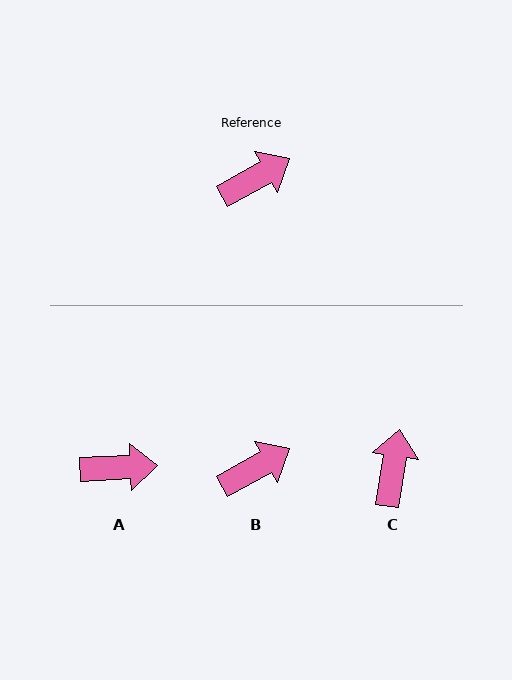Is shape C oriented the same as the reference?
No, it is off by about 52 degrees.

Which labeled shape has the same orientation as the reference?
B.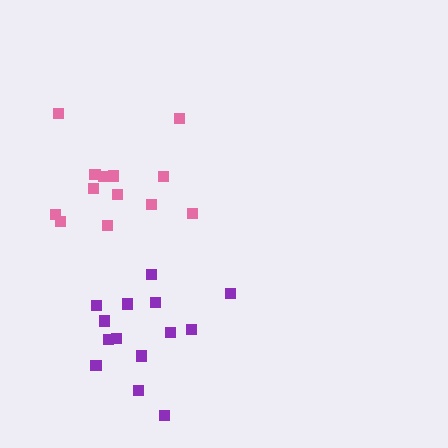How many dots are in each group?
Group 1: 13 dots, Group 2: 14 dots (27 total).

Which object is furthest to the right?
The purple cluster is rightmost.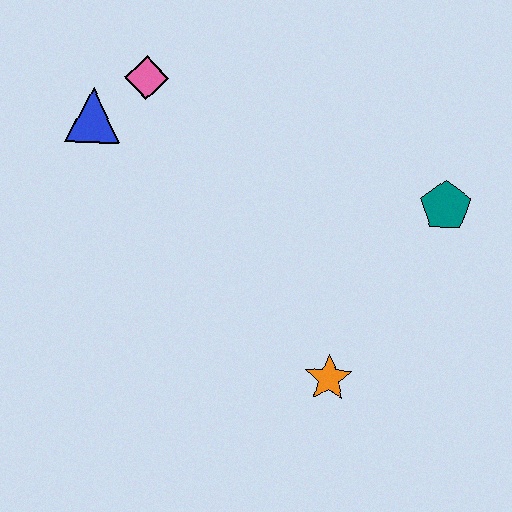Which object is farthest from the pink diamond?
The orange star is farthest from the pink diamond.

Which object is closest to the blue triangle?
The pink diamond is closest to the blue triangle.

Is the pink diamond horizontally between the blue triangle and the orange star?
Yes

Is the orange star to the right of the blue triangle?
Yes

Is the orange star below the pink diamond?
Yes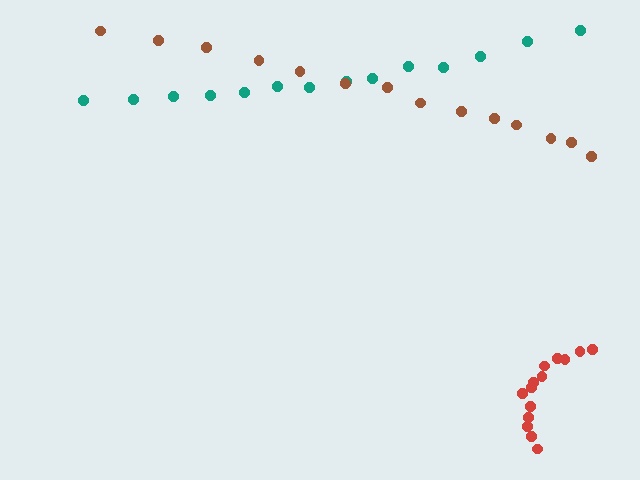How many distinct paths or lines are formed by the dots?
There are 3 distinct paths.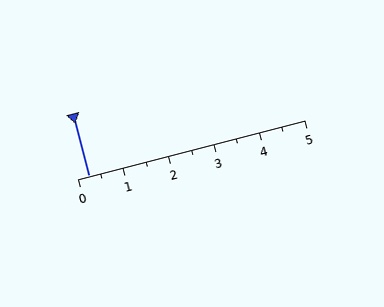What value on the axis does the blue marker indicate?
The marker indicates approximately 0.2.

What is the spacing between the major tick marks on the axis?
The major ticks are spaced 1 apart.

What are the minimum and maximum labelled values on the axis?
The axis runs from 0 to 5.